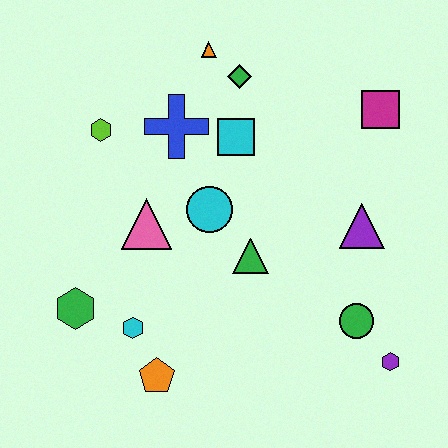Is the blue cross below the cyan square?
No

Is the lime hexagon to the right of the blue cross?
No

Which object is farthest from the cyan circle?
The purple hexagon is farthest from the cyan circle.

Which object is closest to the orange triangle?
The green diamond is closest to the orange triangle.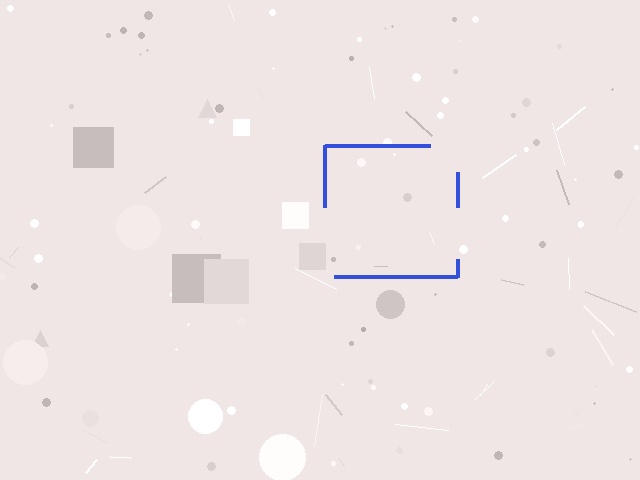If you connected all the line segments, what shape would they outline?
They would outline a square.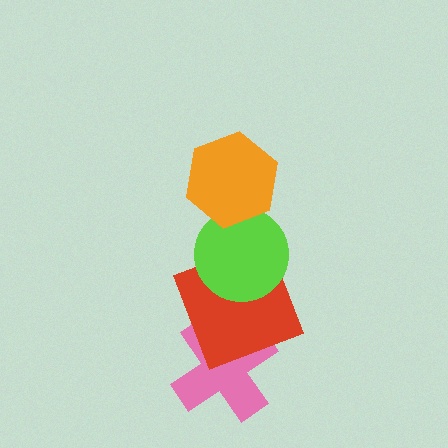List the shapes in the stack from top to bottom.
From top to bottom: the orange hexagon, the lime circle, the red square, the pink cross.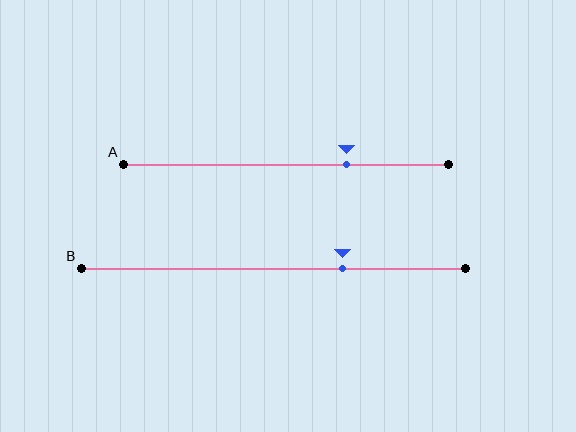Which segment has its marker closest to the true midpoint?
Segment B has its marker closest to the true midpoint.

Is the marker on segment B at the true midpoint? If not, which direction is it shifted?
No, the marker on segment B is shifted to the right by about 18% of the segment length.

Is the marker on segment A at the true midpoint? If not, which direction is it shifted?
No, the marker on segment A is shifted to the right by about 19% of the segment length.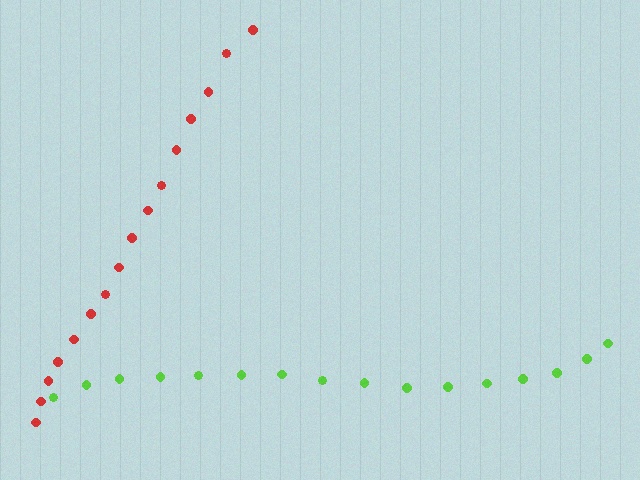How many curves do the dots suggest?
There are 2 distinct paths.